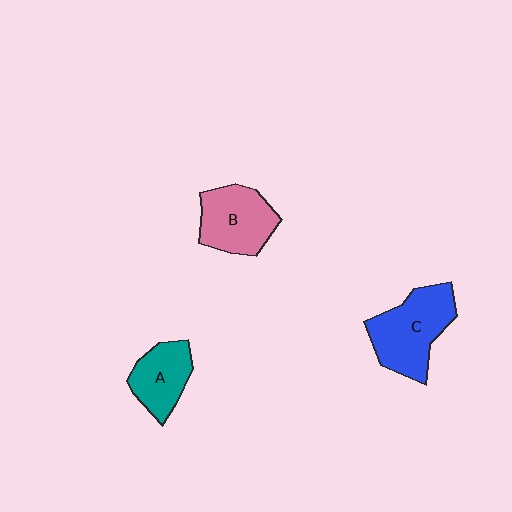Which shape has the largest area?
Shape C (blue).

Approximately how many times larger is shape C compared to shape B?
Approximately 1.2 times.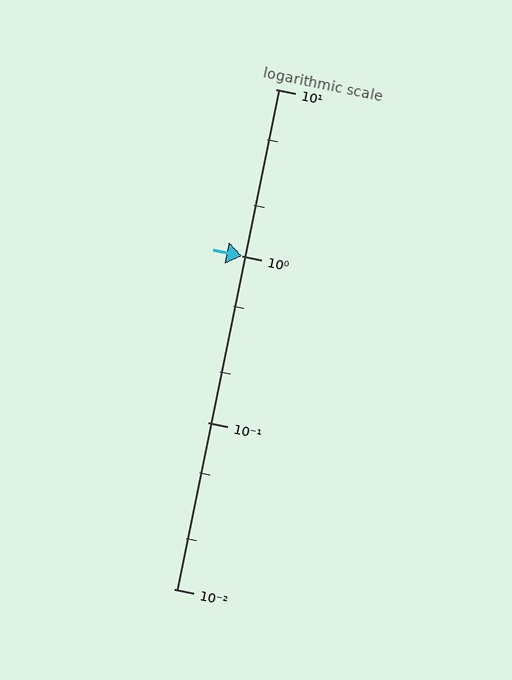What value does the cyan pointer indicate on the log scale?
The pointer indicates approximately 1.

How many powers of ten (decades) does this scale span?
The scale spans 3 decades, from 0.01 to 10.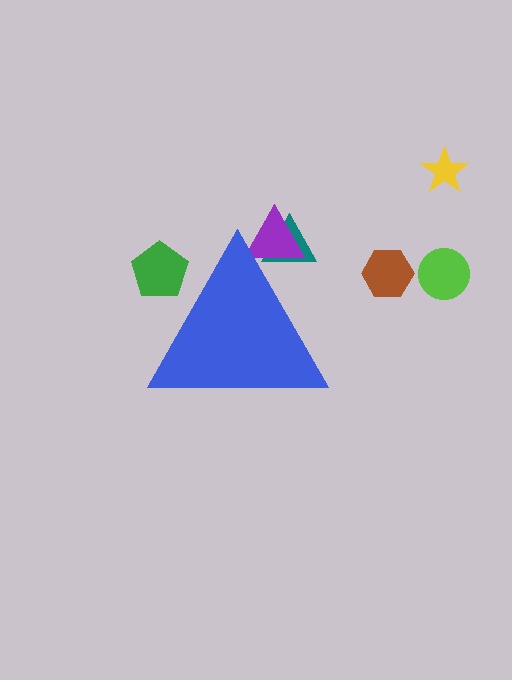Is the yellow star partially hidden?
No, the yellow star is fully visible.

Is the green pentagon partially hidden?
Yes, the green pentagon is partially hidden behind the blue triangle.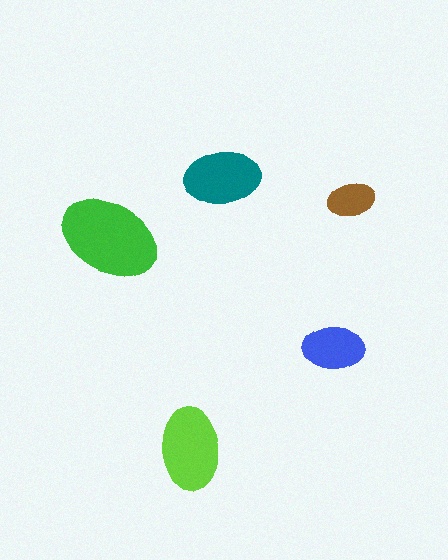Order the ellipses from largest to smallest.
the green one, the lime one, the teal one, the blue one, the brown one.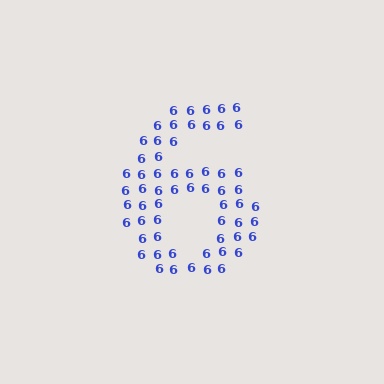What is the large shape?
The large shape is the digit 6.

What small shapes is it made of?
It is made of small digit 6's.